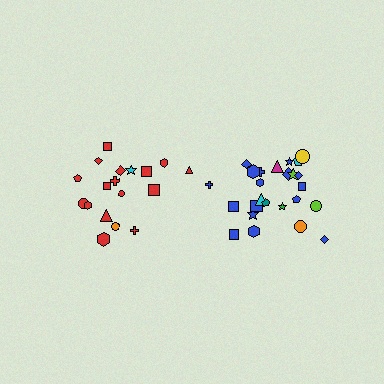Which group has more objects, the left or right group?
The right group.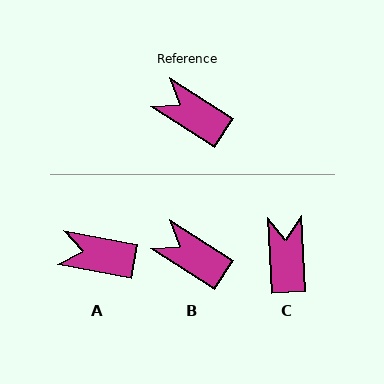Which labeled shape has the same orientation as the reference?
B.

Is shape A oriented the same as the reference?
No, it is off by about 23 degrees.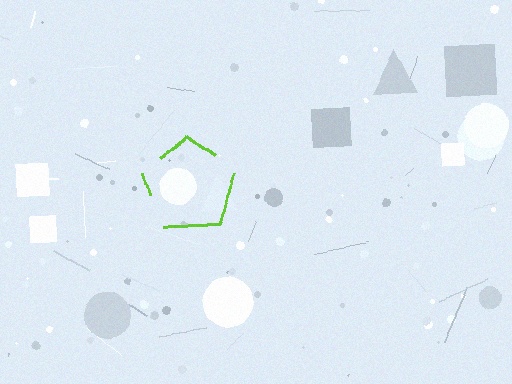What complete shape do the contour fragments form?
The contour fragments form a pentagon.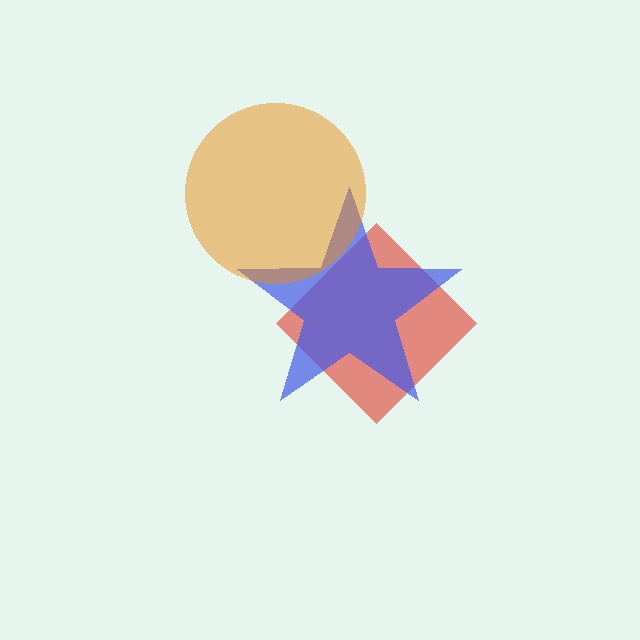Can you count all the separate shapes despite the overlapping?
Yes, there are 3 separate shapes.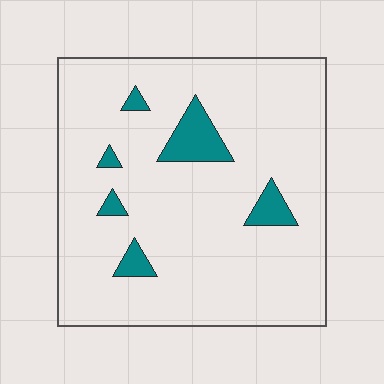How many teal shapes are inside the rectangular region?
6.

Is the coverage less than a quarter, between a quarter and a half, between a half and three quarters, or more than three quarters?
Less than a quarter.